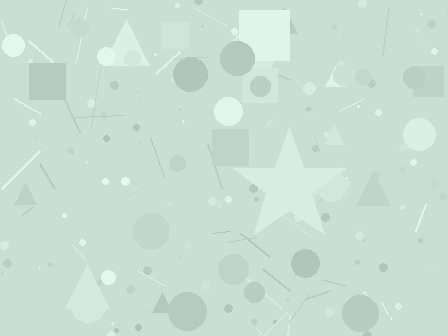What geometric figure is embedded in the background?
A star is embedded in the background.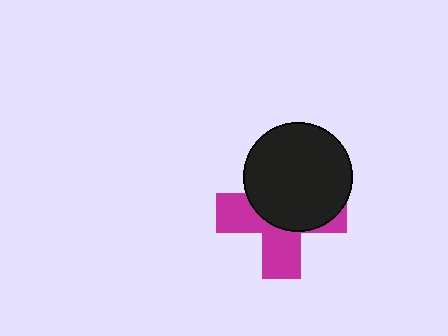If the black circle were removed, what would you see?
You would see the complete magenta cross.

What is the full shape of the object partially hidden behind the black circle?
The partially hidden object is a magenta cross.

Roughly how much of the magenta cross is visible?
About half of it is visible (roughly 47%).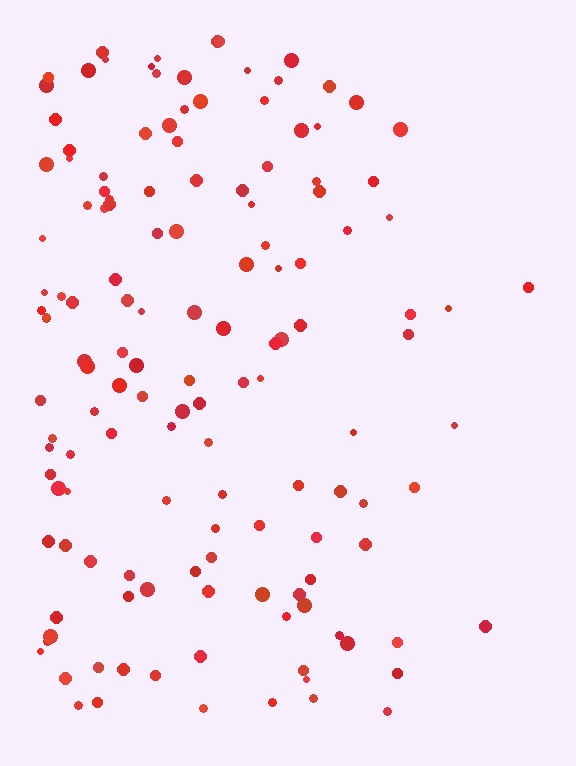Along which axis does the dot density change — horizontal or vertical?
Horizontal.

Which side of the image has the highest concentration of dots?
The left.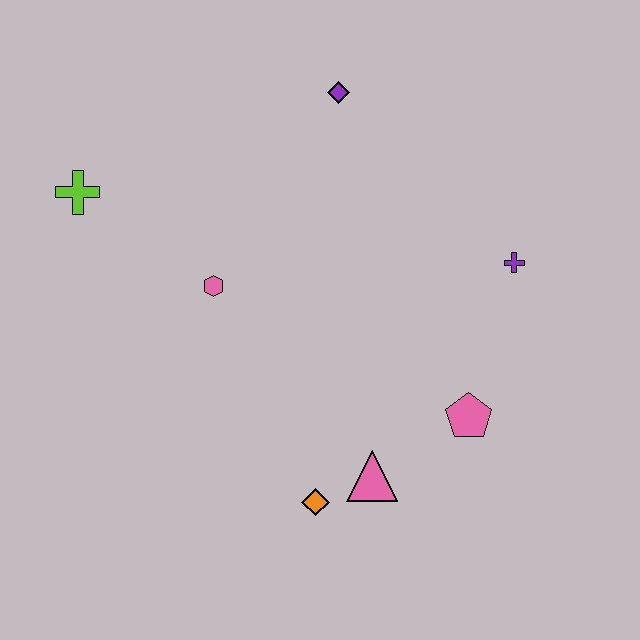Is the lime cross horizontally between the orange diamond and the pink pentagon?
No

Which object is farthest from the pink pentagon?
The lime cross is farthest from the pink pentagon.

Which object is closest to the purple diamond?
The pink hexagon is closest to the purple diamond.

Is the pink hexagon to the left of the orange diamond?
Yes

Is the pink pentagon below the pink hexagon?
Yes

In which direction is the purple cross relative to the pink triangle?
The purple cross is above the pink triangle.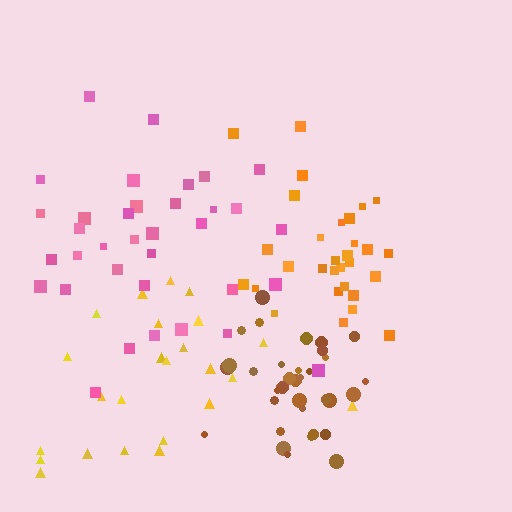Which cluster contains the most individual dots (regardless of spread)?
Pink (35).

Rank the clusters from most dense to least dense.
brown, orange, pink, yellow.